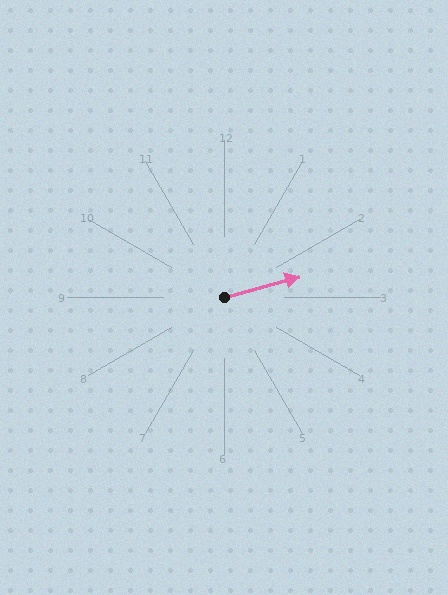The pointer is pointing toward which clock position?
Roughly 2 o'clock.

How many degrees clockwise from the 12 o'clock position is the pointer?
Approximately 74 degrees.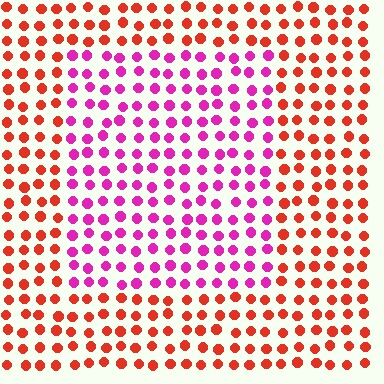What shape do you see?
I see a rectangle.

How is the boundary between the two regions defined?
The boundary is defined purely by a slight shift in hue (about 51 degrees). Spacing, size, and orientation are identical on both sides.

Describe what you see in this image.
The image is filled with small red elements in a uniform arrangement. A rectangle-shaped region is visible where the elements are tinted to a slightly different hue, forming a subtle color boundary.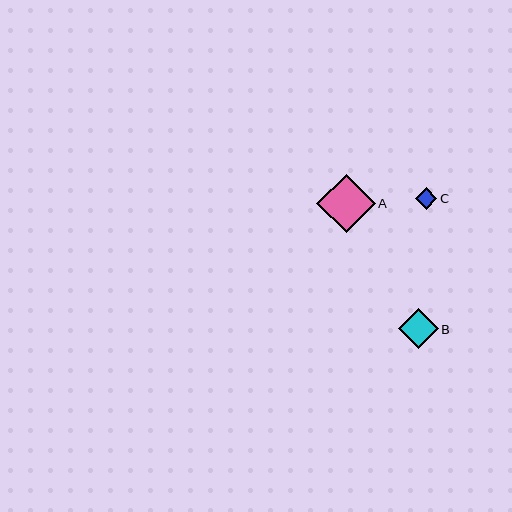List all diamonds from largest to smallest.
From largest to smallest: A, B, C.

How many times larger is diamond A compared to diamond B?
Diamond A is approximately 1.5 times the size of diamond B.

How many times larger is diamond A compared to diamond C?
Diamond A is approximately 2.7 times the size of diamond C.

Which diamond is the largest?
Diamond A is the largest with a size of approximately 58 pixels.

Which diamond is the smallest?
Diamond C is the smallest with a size of approximately 22 pixels.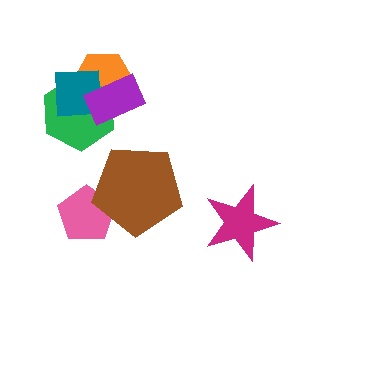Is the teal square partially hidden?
Yes, it is partially covered by another shape.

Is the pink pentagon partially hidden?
Yes, it is partially covered by another shape.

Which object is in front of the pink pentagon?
The brown pentagon is in front of the pink pentagon.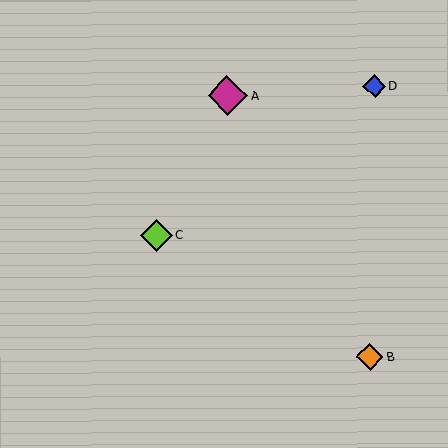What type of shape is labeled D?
Shape D is a blue diamond.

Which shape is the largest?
The magenta diamond (labeled A) is the largest.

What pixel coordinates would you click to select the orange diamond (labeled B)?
Click at (370, 357) to select the orange diamond B.